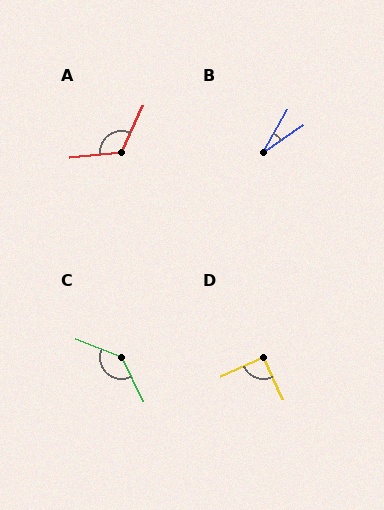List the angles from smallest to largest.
B (26°), D (92°), A (120°), C (139°).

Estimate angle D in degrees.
Approximately 92 degrees.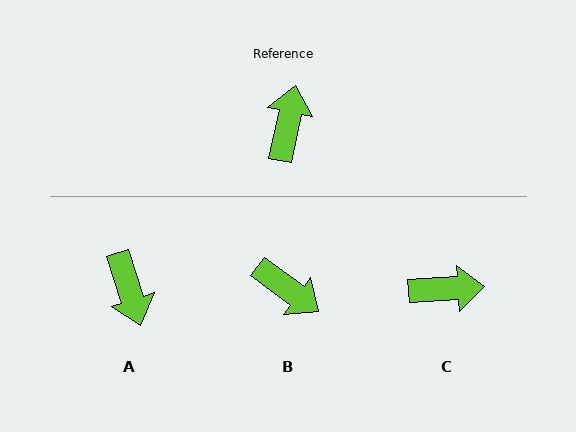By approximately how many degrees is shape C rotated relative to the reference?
Approximately 75 degrees clockwise.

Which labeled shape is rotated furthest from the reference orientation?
A, about 150 degrees away.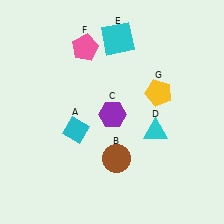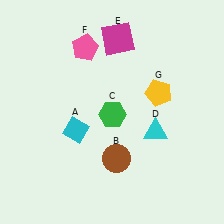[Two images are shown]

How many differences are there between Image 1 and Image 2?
There are 2 differences between the two images.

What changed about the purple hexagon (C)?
In Image 1, C is purple. In Image 2, it changed to green.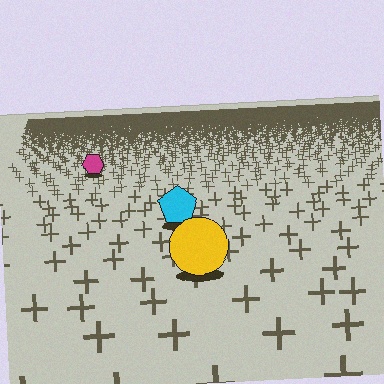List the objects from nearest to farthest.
From nearest to farthest: the yellow circle, the cyan pentagon, the magenta hexagon.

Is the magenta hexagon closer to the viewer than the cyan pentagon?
No. The cyan pentagon is closer — you can tell from the texture gradient: the ground texture is coarser near it.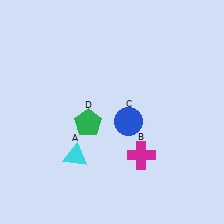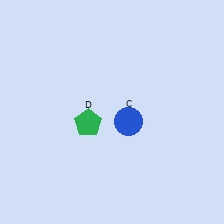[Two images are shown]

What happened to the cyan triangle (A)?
The cyan triangle (A) was removed in Image 2. It was in the bottom-left area of Image 1.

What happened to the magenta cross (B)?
The magenta cross (B) was removed in Image 2. It was in the bottom-right area of Image 1.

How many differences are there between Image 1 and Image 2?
There are 2 differences between the two images.